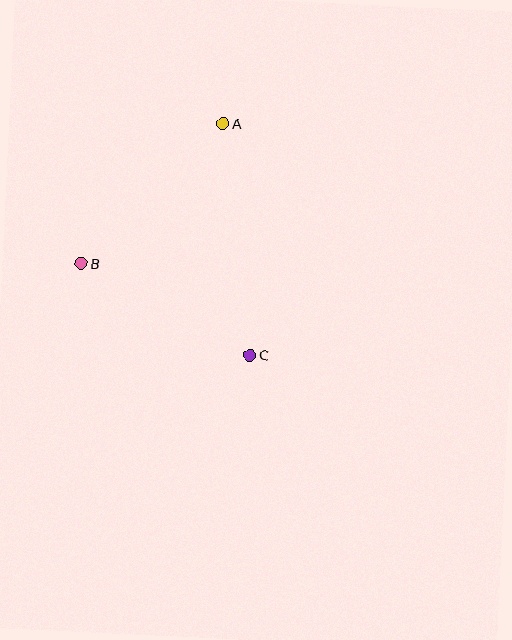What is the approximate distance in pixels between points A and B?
The distance between A and B is approximately 199 pixels.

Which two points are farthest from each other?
Points A and C are farthest from each other.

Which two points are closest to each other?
Points B and C are closest to each other.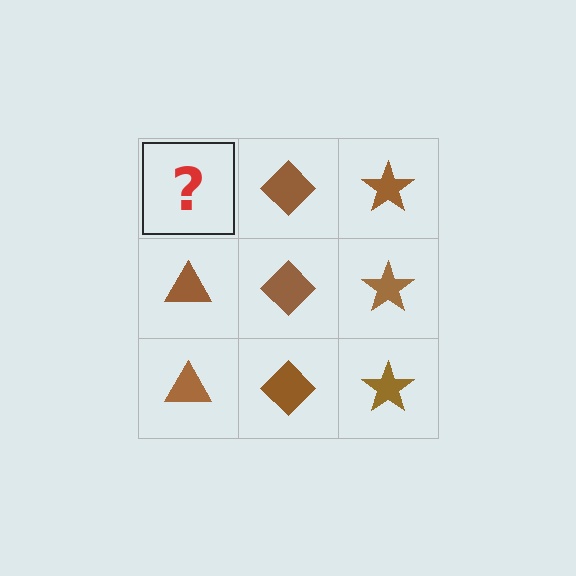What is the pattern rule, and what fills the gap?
The rule is that each column has a consistent shape. The gap should be filled with a brown triangle.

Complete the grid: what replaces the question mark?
The question mark should be replaced with a brown triangle.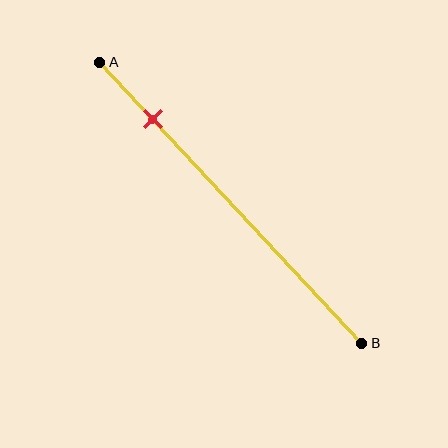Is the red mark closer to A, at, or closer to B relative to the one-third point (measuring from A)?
The red mark is closer to point A than the one-third point of segment AB.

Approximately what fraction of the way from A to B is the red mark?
The red mark is approximately 20% of the way from A to B.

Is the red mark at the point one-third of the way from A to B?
No, the mark is at about 20% from A, not at the 33% one-third point.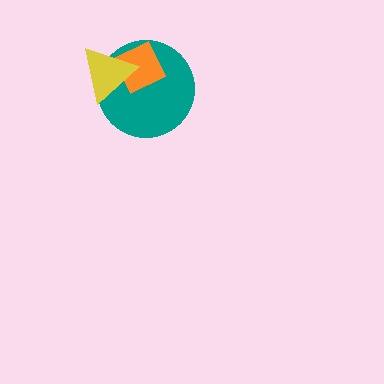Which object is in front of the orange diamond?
The yellow triangle is in front of the orange diamond.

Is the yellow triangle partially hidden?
No, no other shape covers it.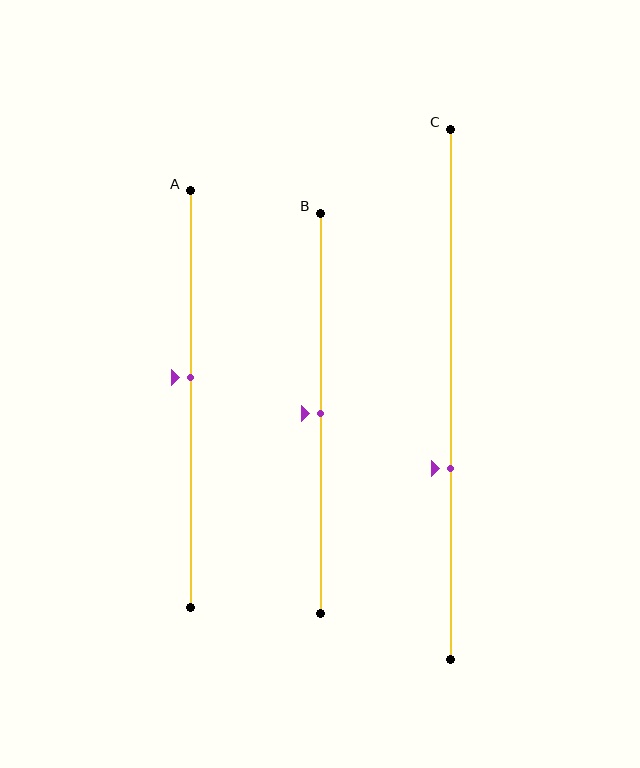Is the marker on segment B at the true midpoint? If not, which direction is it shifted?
Yes, the marker on segment B is at the true midpoint.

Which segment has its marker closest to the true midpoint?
Segment B has its marker closest to the true midpoint.